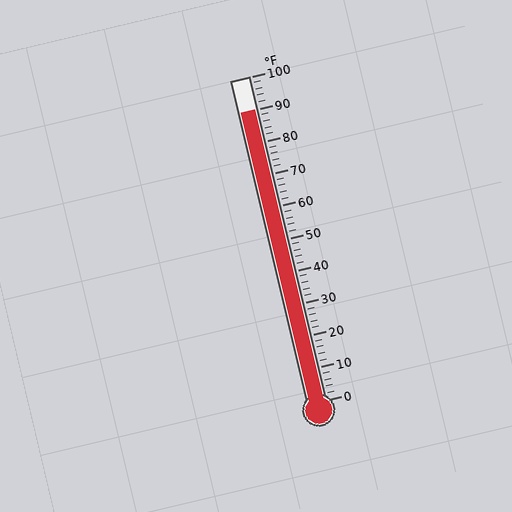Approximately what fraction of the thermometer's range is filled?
The thermometer is filled to approximately 90% of its range.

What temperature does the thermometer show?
The thermometer shows approximately 90°F.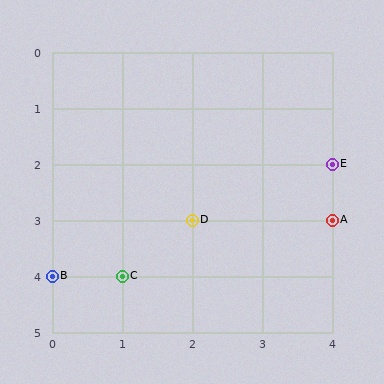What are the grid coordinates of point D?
Point D is at grid coordinates (2, 3).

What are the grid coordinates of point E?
Point E is at grid coordinates (4, 2).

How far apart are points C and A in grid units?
Points C and A are 3 columns and 1 row apart (about 3.2 grid units diagonally).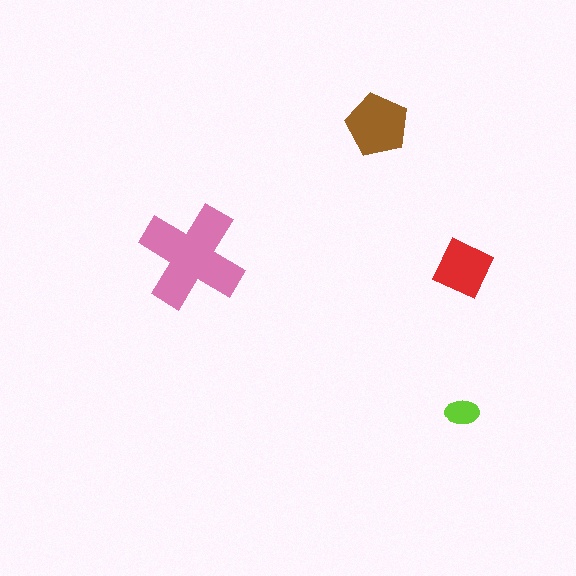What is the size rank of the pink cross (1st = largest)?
1st.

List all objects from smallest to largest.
The lime ellipse, the red square, the brown pentagon, the pink cross.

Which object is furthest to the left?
The pink cross is leftmost.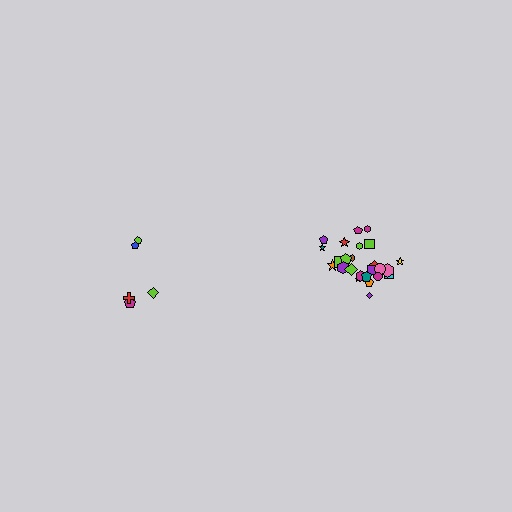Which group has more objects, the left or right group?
The right group.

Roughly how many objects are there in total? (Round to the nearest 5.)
Roughly 30 objects in total.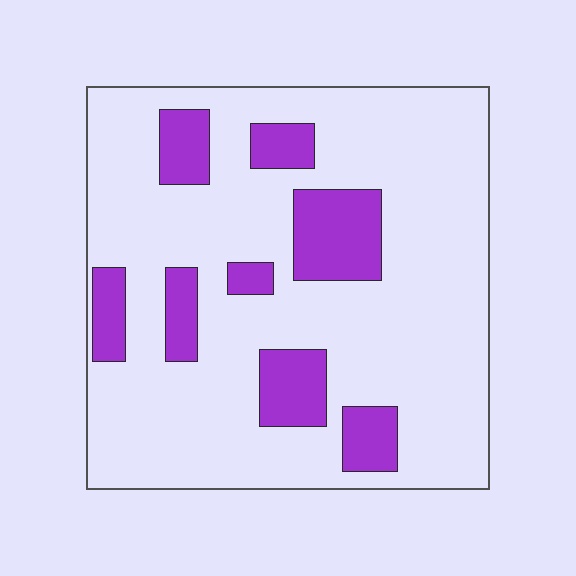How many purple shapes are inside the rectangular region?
8.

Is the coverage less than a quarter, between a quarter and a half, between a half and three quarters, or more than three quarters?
Less than a quarter.